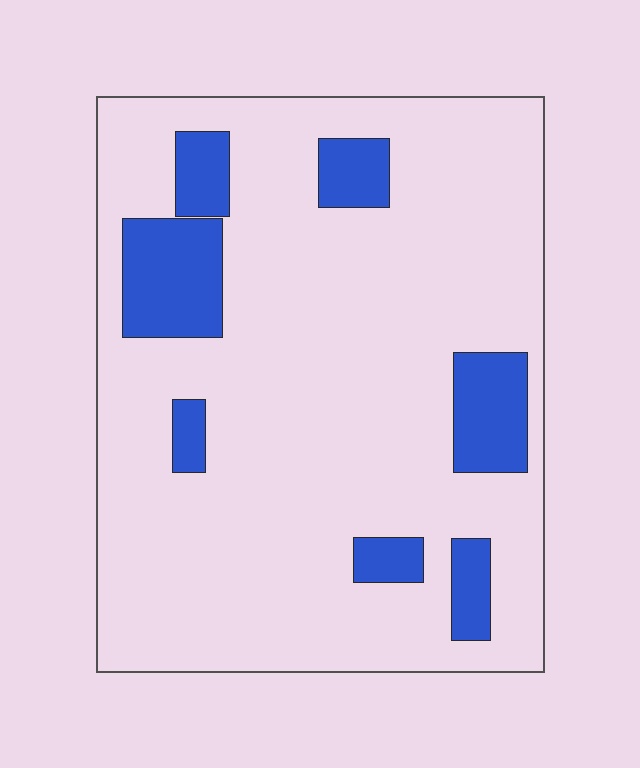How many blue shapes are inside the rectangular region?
7.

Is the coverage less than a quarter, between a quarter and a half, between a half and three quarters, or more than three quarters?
Less than a quarter.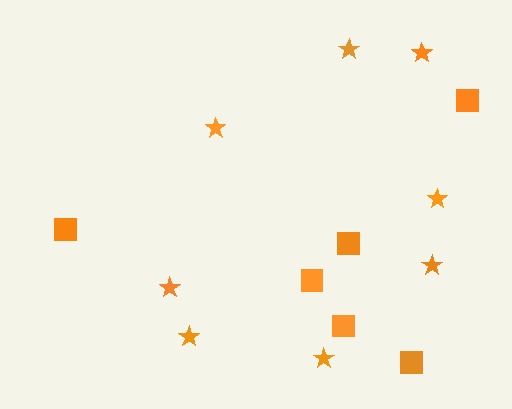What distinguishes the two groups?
There are 2 groups: one group of stars (8) and one group of squares (6).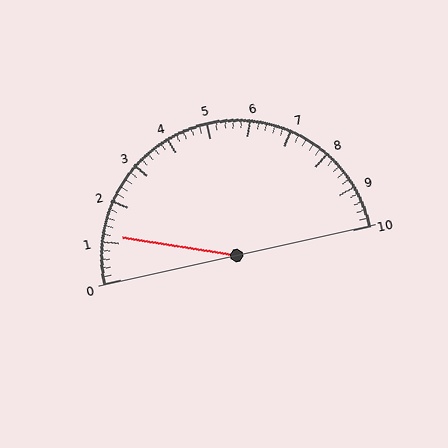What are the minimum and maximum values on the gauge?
The gauge ranges from 0 to 10.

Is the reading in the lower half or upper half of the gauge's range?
The reading is in the lower half of the range (0 to 10).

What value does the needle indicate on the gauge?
The needle indicates approximately 1.2.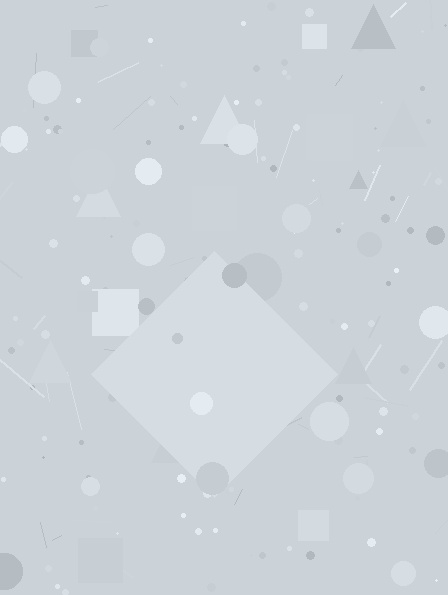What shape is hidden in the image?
A diamond is hidden in the image.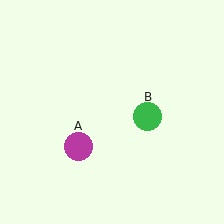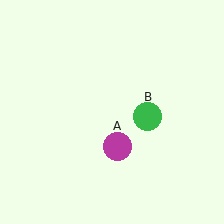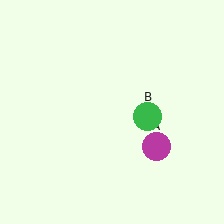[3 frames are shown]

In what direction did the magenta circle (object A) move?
The magenta circle (object A) moved right.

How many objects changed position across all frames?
1 object changed position: magenta circle (object A).